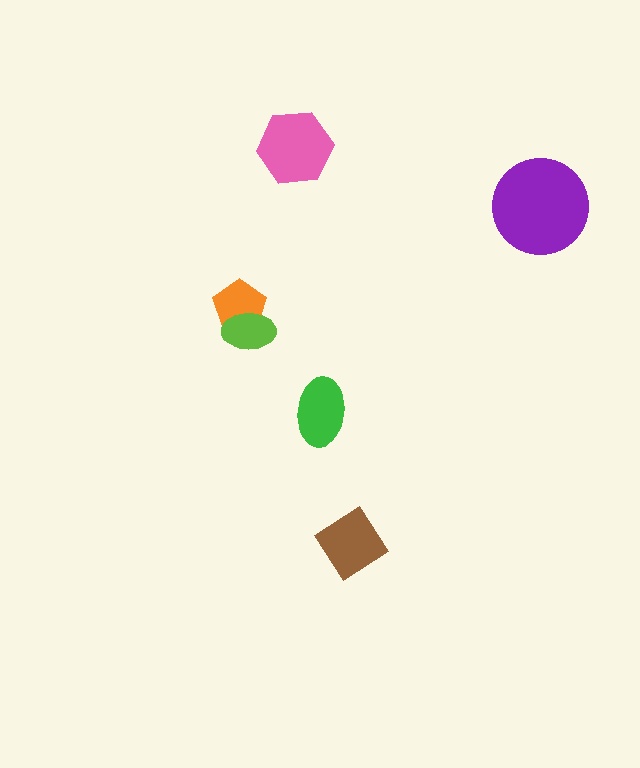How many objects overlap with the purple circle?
0 objects overlap with the purple circle.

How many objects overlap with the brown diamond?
0 objects overlap with the brown diamond.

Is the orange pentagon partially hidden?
Yes, it is partially covered by another shape.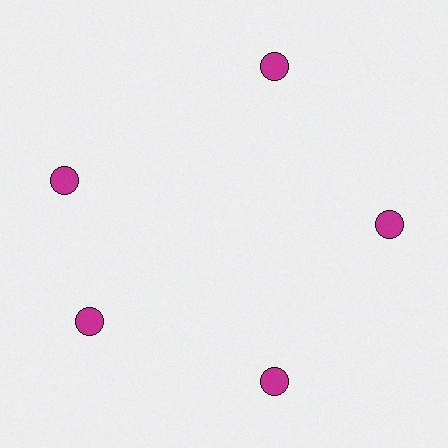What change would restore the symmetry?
The symmetry would be restored by rotating it back into even spacing with its neighbors so that all 5 circles sit at equal angles and equal distance from the center.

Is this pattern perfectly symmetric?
No. The 5 magenta circles are arranged in a ring, but one element near the 10 o'clock position is rotated out of alignment along the ring, breaking the 5-fold rotational symmetry.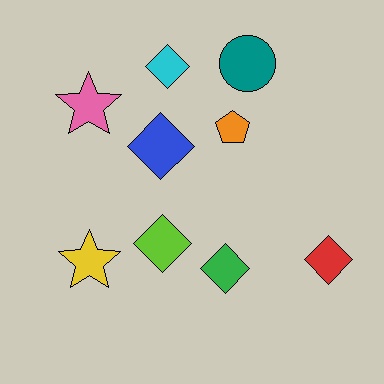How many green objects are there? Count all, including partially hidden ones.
There is 1 green object.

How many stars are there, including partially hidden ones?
There are 2 stars.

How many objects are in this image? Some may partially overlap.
There are 9 objects.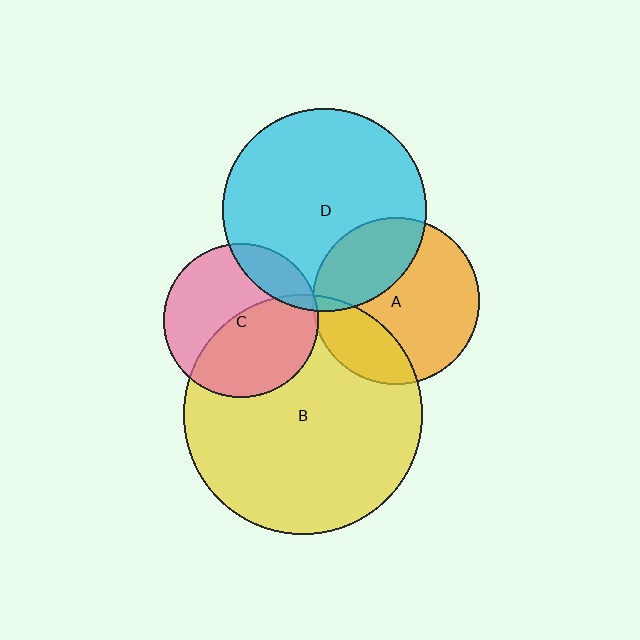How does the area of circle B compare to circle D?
Approximately 1.4 times.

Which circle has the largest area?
Circle B (yellow).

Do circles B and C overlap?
Yes.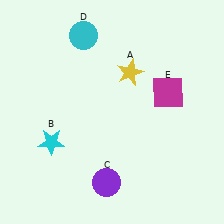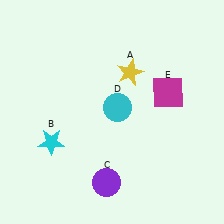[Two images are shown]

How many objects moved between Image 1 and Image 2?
1 object moved between the two images.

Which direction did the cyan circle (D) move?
The cyan circle (D) moved down.